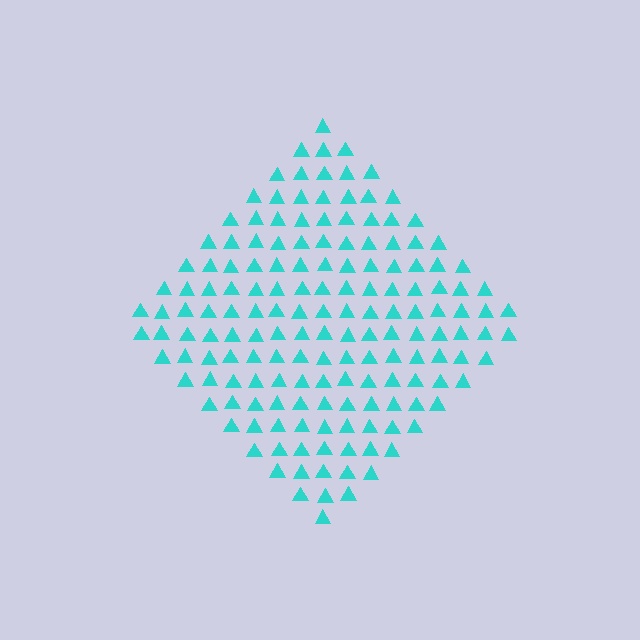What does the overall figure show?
The overall figure shows a diamond.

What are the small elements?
The small elements are triangles.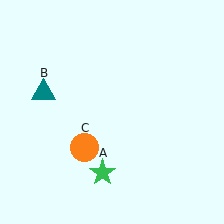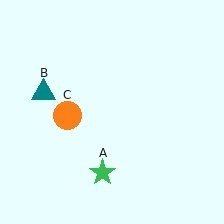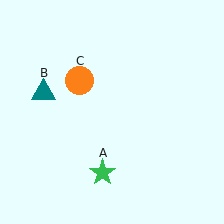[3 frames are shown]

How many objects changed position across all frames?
1 object changed position: orange circle (object C).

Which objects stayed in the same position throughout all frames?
Green star (object A) and teal triangle (object B) remained stationary.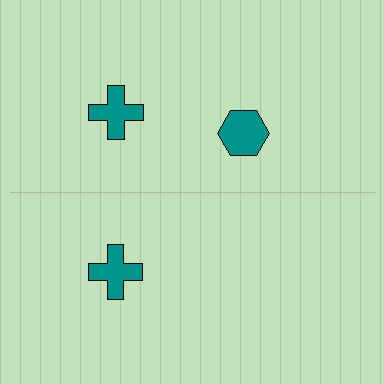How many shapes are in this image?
There are 3 shapes in this image.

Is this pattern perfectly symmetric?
No, the pattern is not perfectly symmetric. A teal hexagon is missing from the bottom side.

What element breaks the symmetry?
A teal hexagon is missing from the bottom side.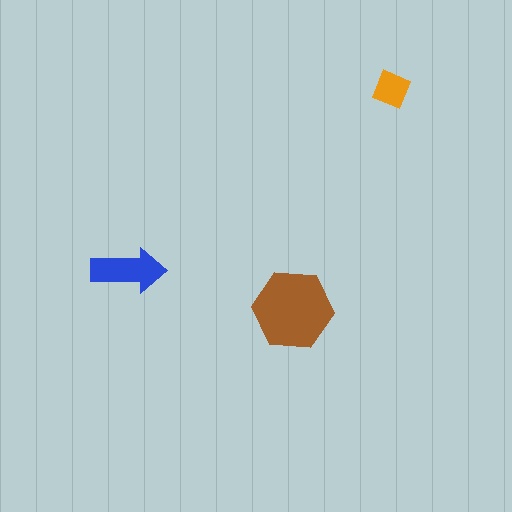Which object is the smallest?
The orange diamond.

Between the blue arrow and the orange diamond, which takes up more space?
The blue arrow.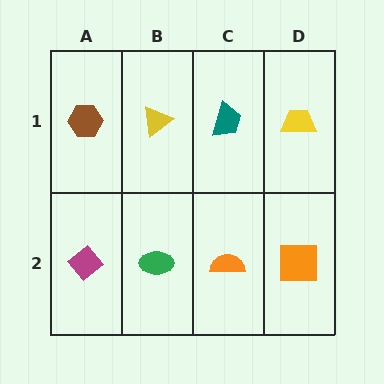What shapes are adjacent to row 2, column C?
A teal trapezoid (row 1, column C), a green ellipse (row 2, column B), an orange square (row 2, column D).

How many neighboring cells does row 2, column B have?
3.